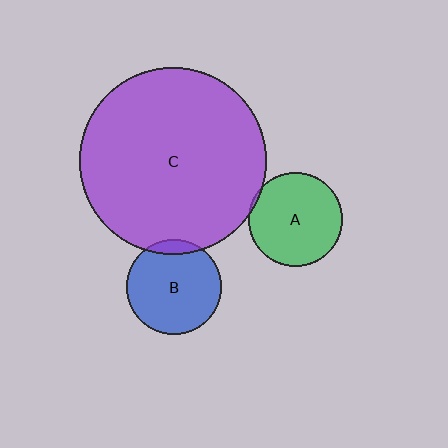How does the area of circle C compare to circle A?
Approximately 4.0 times.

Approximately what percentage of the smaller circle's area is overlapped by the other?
Approximately 5%.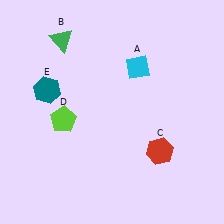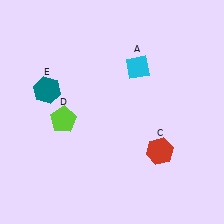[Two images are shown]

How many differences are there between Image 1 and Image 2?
There is 1 difference between the two images.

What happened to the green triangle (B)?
The green triangle (B) was removed in Image 2. It was in the top-left area of Image 1.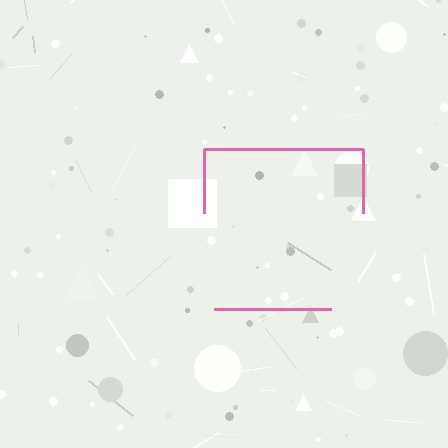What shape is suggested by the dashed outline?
The dashed outline suggests a square.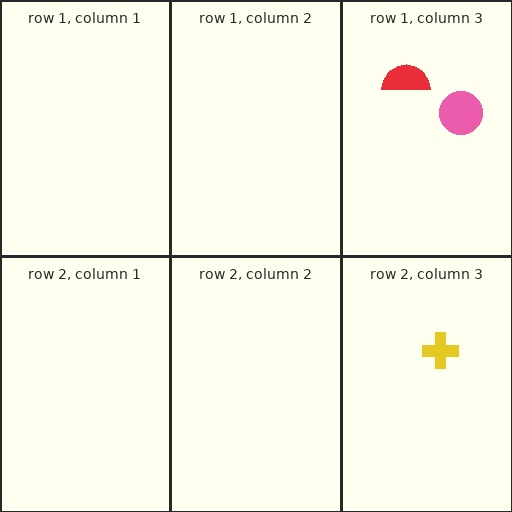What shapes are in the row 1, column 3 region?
The red semicircle, the pink circle.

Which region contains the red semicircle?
The row 1, column 3 region.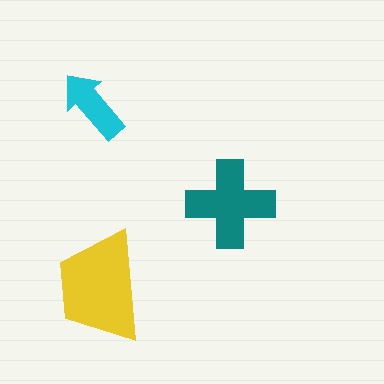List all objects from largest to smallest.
The yellow trapezoid, the teal cross, the cyan arrow.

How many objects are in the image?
There are 3 objects in the image.